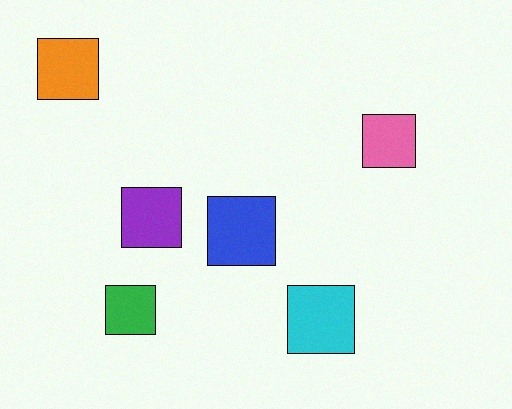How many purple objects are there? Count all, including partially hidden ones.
There is 1 purple object.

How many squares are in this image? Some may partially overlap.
There are 6 squares.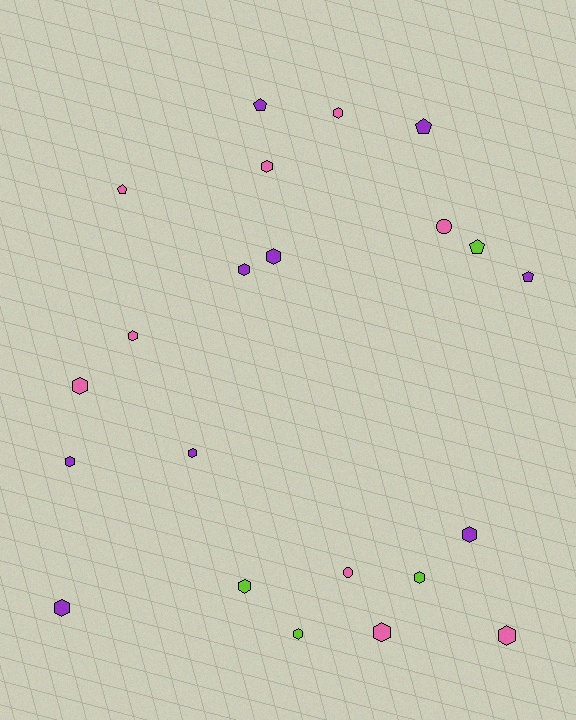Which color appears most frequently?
Purple, with 9 objects.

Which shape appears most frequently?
Hexagon, with 15 objects.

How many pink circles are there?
There are 2 pink circles.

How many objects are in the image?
There are 22 objects.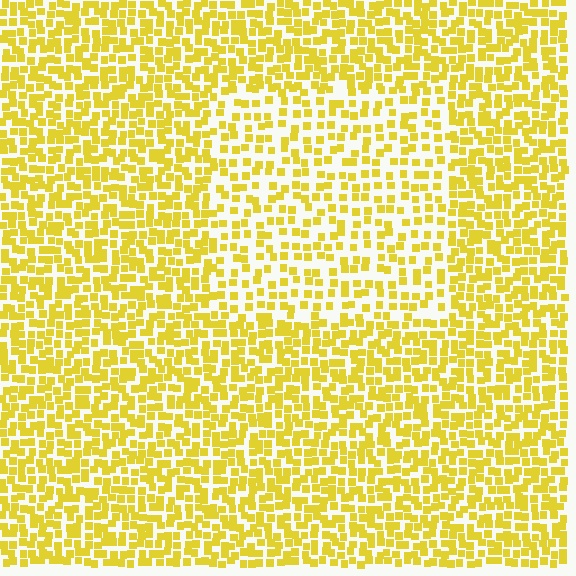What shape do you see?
I see a rectangle.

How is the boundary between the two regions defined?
The boundary is defined by a change in element density (approximately 1.7x ratio). All elements are the same color, size, and shape.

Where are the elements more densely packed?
The elements are more densely packed outside the rectangle boundary.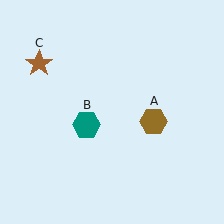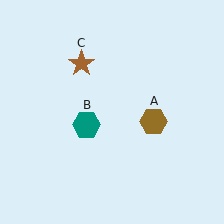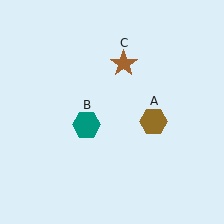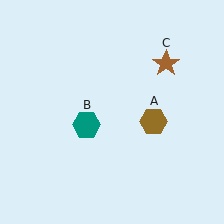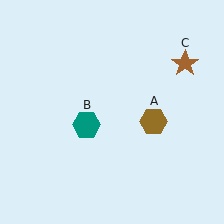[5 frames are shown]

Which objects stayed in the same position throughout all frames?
Brown hexagon (object A) and teal hexagon (object B) remained stationary.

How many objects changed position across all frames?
1 object changed position: brown star (object C).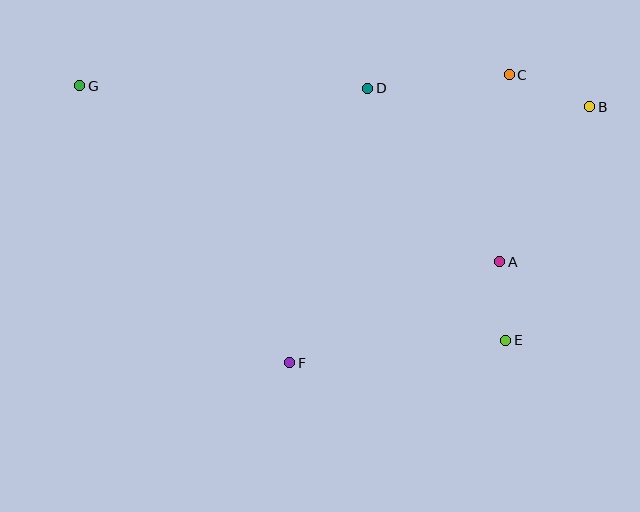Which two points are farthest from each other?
Points B and G are farthest from each other.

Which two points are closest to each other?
Points A and E are closest to each other.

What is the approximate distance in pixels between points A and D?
The distance between A and D is approximately 218 pixels.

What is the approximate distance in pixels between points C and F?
The distance between C and F is approximately 362 pixels.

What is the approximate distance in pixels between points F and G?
The distance between F and G is approximately 348 pixels.